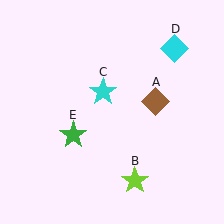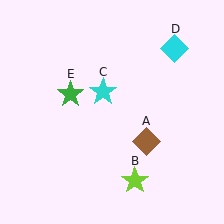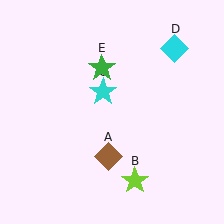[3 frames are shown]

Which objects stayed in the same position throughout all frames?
Lime star (object B) and cyan star (object C) and cyan diamond (object D) remained stationary.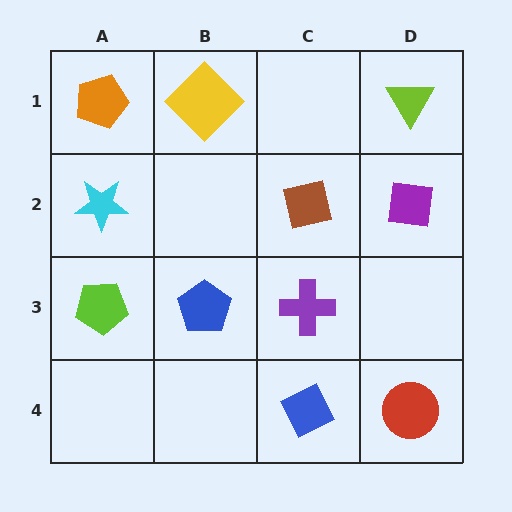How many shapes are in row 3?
3 shapes.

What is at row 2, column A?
A cyan star.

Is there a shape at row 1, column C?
No, that cell is empty.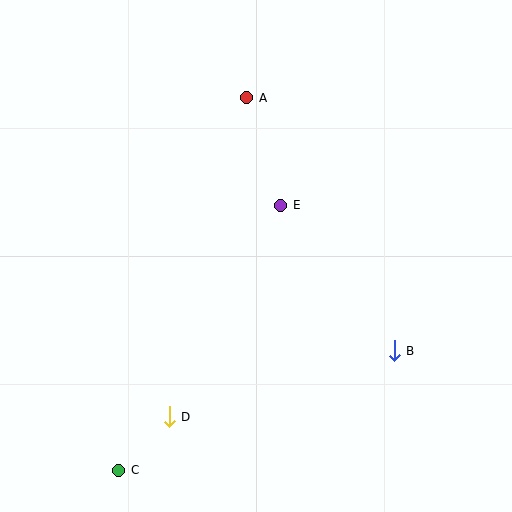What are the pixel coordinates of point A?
Point A is at (247, 98).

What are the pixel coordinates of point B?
Point B is at (394, 351).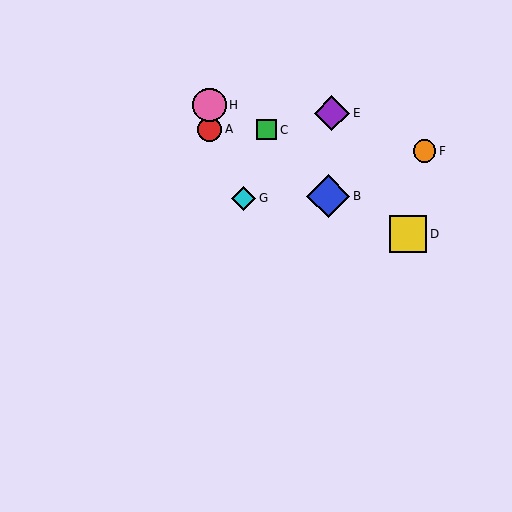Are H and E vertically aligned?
No, H is at x≈209 and E is at x≈332.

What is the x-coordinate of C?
Object C is at x≈267.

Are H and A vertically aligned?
Yes, both are at x≈209.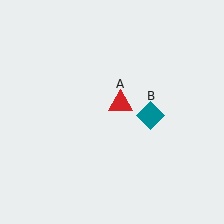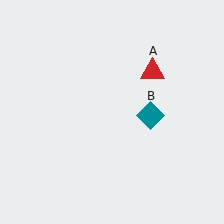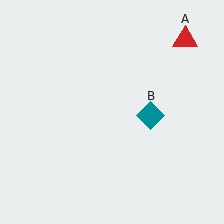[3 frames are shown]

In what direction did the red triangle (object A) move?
The red triangle (object A) moved up and to the right.